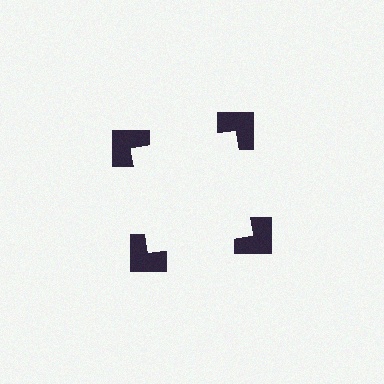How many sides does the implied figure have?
4 sides.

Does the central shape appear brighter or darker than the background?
It typically appears slightly brighter than the background, even though no actual brightness change is drawn.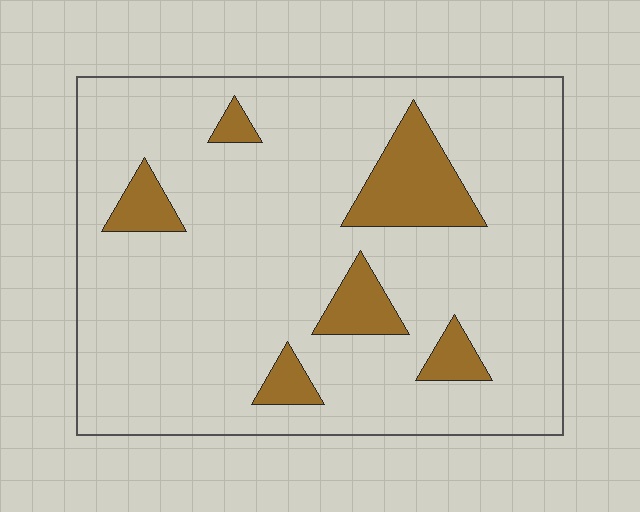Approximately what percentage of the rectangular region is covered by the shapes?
Approximately 15%.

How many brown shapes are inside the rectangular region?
6.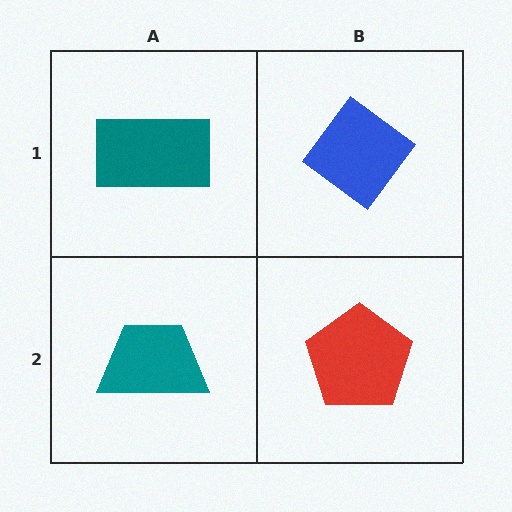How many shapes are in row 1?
2 shapes.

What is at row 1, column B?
A blue diamond.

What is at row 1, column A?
A teal rectangle.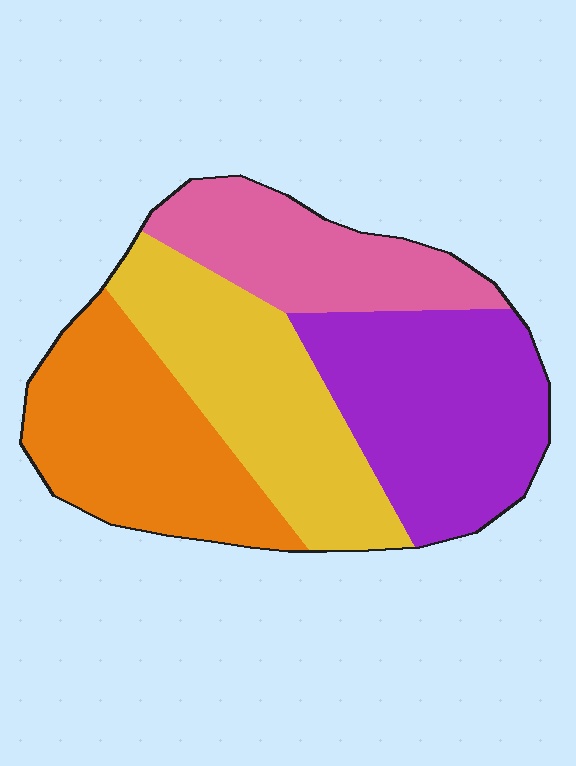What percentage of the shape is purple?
Purple covers 29% of the shape.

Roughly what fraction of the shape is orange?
Orange takes up about one quarter (1/4) of the shape.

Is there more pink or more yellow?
Yellow.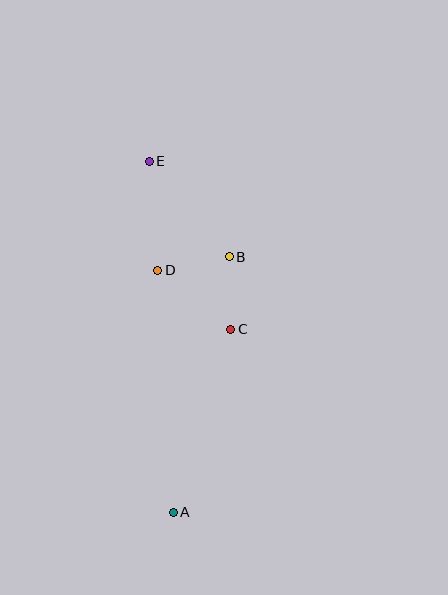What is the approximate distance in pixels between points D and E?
The distance between D and E is approximately 110 pixels.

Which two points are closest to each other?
Points B and C are closest to each other.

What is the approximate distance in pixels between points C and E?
The distance between C and E is approximately 187 pixels.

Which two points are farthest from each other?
Points A and E are farthest from each other.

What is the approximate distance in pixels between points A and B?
The distance between A and B is approximately 262 pixels.